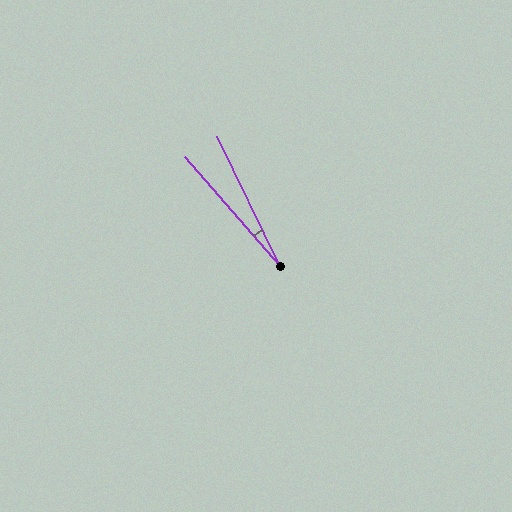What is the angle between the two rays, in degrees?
Approximately 15 degrees.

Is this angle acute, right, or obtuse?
It is acute.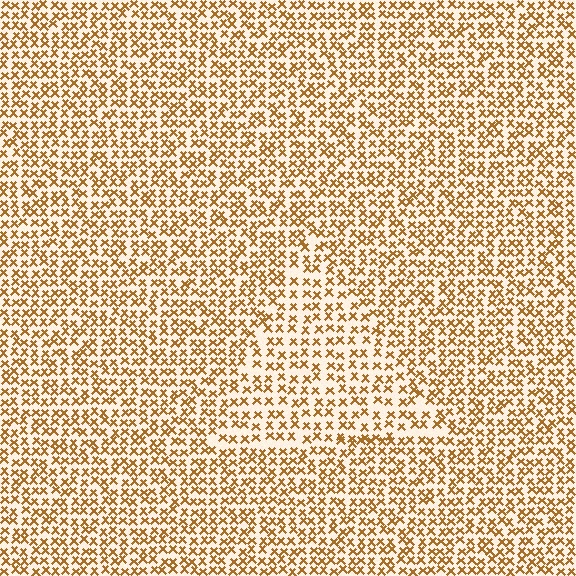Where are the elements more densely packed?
The elements are more densely packed outside the triangle boundary.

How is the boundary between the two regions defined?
The boundary is defined by a change in element density (approximately 1.5x ratio). All elements are the same color, size, and shape.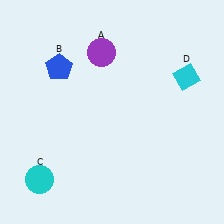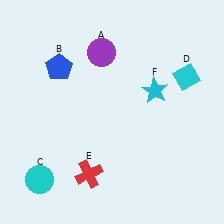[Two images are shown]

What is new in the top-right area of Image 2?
A cyan star (F) was added in the top-right area of Image 2.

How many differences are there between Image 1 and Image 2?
There are 2 differences between the two images.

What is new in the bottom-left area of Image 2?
A red cross (E) was added in the bottom-left area of Image 2.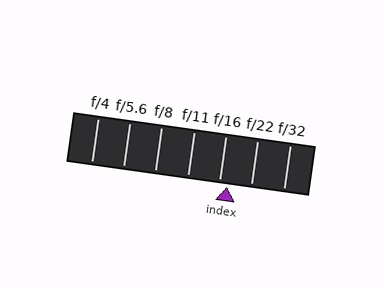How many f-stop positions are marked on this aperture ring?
There are 7 f-stop positions marked.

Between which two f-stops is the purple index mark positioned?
The index mark is between f/16 and f/22.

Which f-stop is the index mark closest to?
The index mark is closest to f/16.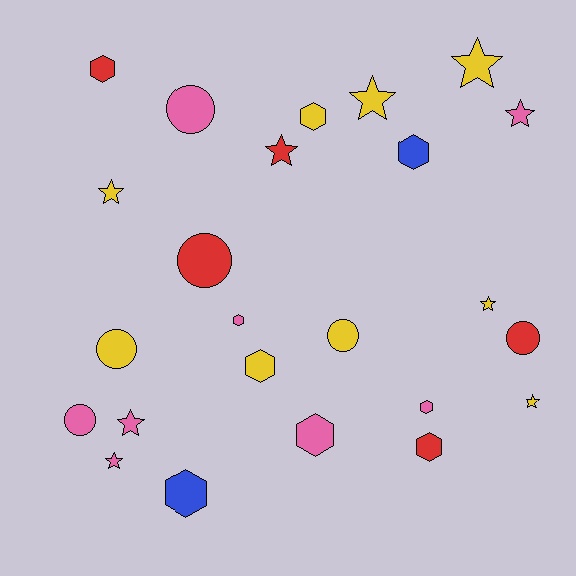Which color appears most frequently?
Yellow, with 9 objects.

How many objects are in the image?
There are 24 objects.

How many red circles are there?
There are 2 red circles.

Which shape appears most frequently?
Star, with 9 objects.